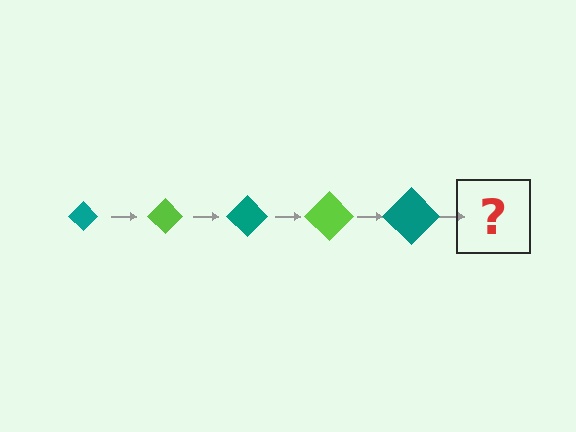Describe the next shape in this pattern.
It should be a lime diamond, larger than the previous one.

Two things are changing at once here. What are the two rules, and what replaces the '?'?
The two rules are that the diamond grows larger each step and the color cycles through teal and lime. The '?' should be a lime diamond, larger than the previous one.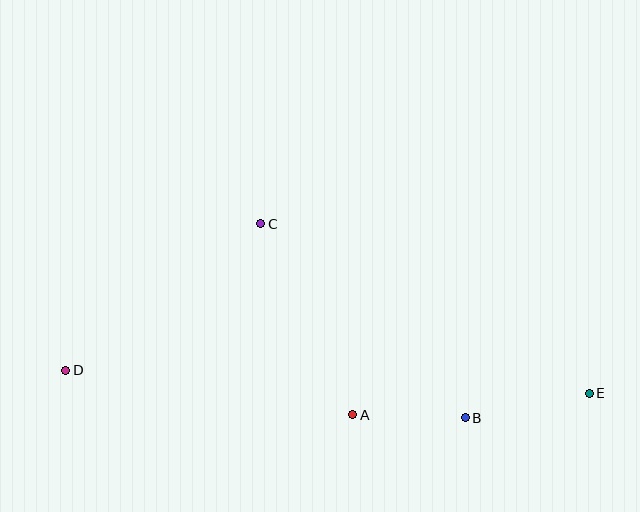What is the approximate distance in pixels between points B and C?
The distance between B and C is approximately 282 pixels.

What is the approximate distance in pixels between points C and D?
The distance between C and D is approximately 244 pixels.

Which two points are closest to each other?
Points A and B are closest to each other.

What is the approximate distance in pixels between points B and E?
The distance between B and E is approximately 126 pixels.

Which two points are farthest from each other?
Points D and E are farthest from each other.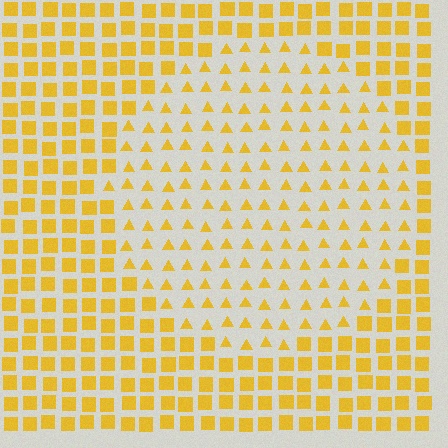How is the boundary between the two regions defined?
The boundary is defined by a change in element shape: triangles inside vs. squares outside. All elements share the same color and spacing.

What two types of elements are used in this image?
The image uses triangles inside the circle region and squares outside it.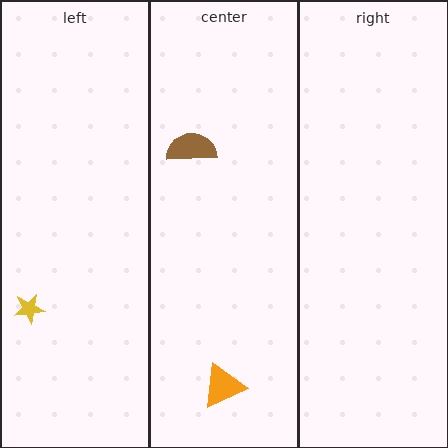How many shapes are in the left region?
1.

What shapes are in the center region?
The brown semicircle, the orange triangle.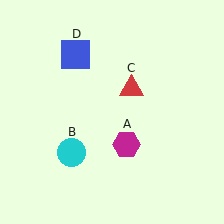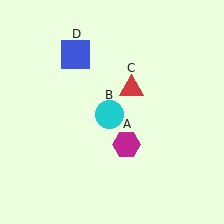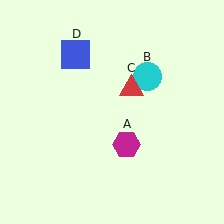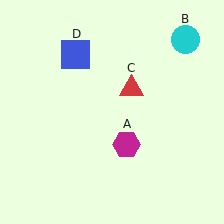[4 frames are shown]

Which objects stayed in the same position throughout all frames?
Magenta hexagon (object A) and red triangle (object C) and blue square (object D) remained stationary.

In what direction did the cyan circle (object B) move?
The cyan circle (object B) moved up and to the right.